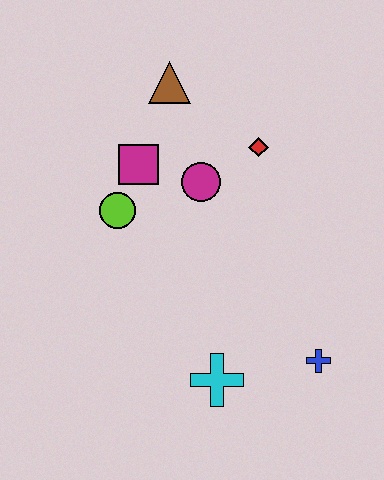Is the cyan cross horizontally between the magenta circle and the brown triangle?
No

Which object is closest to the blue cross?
The cyan cross is closest to the blue cross.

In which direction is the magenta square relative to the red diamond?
The magenta square is to the left of the red diamond.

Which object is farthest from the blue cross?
The brown triangle is farthest from the blue cross.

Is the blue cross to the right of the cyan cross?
Yes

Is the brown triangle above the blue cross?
Yes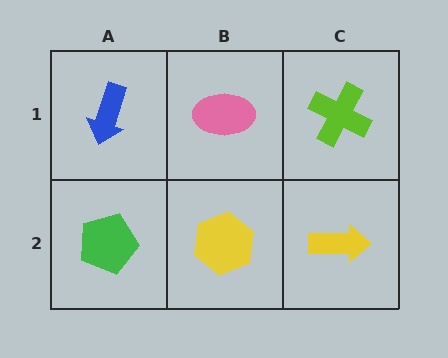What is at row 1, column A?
A blue arrow.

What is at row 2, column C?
A yellow arrow.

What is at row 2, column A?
A green pentagon.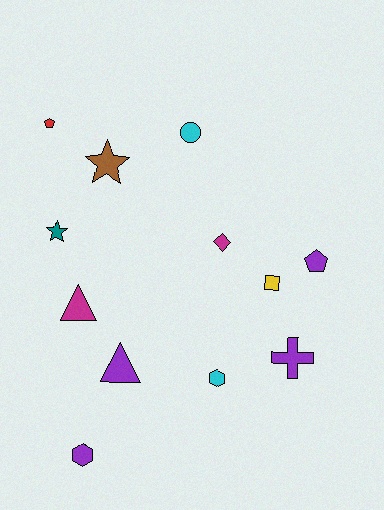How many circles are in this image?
There is 1 circle.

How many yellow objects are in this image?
There is 1 yellow object.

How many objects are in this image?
There are 12 objects.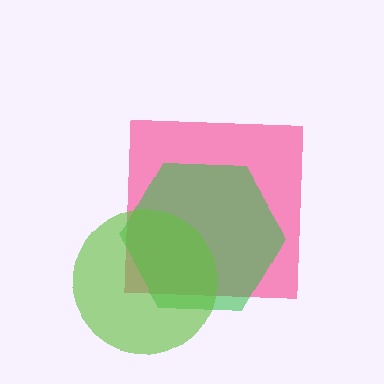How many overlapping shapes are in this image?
There are 3 overlapping shapes in the image.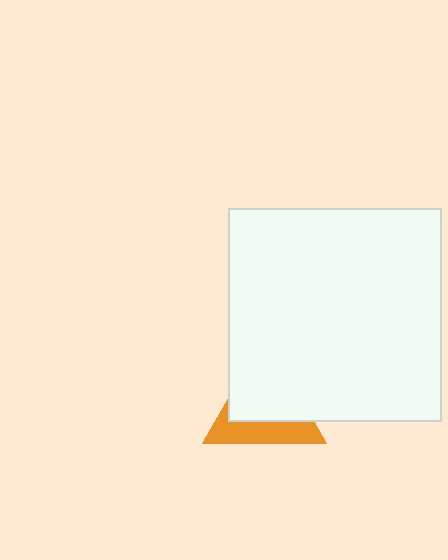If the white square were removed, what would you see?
You would see the complete orange triangle.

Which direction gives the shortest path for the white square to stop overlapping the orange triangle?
Moving toward the upper-right gives the shortest separation.